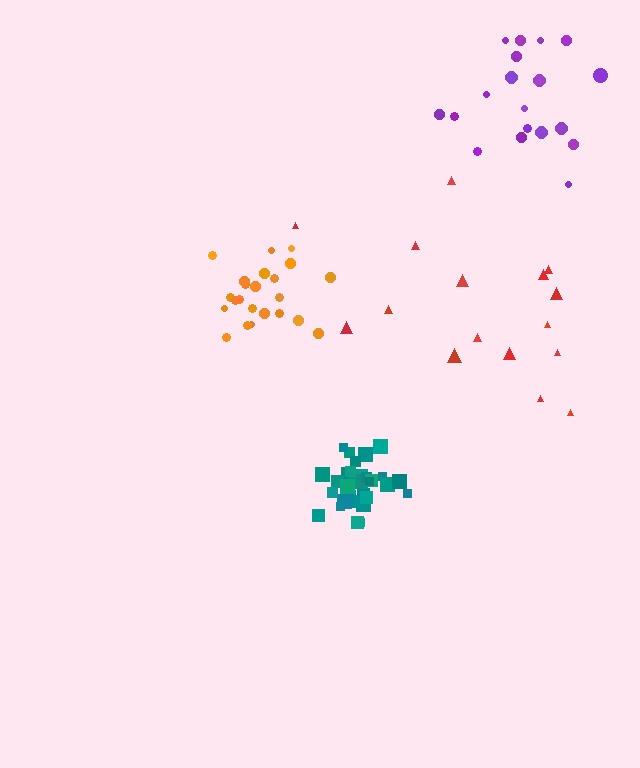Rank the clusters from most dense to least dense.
teal, orange, purple, red.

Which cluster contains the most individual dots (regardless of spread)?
Teal (35).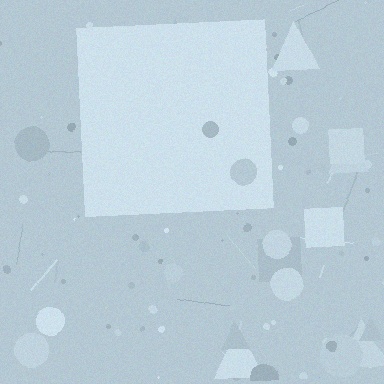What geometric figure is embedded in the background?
A square is embedded in the background.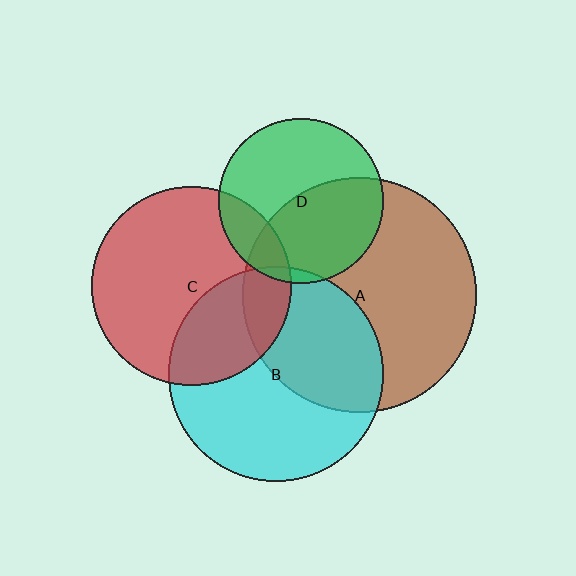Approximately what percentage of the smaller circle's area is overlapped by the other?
Approximately 15%.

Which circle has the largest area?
Circle A (brown).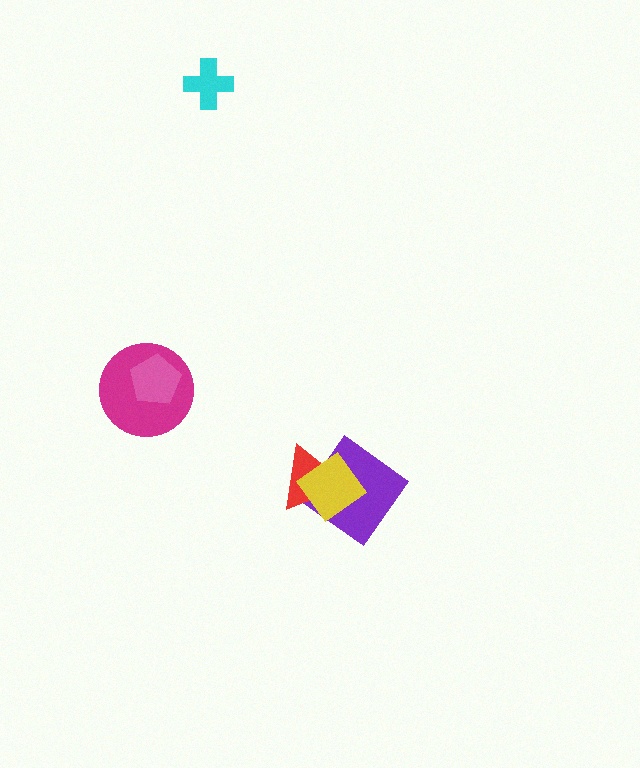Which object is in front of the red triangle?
The yellow diamond is in front of the red triangle.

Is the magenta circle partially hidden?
Yes, it is partially covered by another shape.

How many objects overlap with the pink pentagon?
1 object overlaps with the pink pentagon.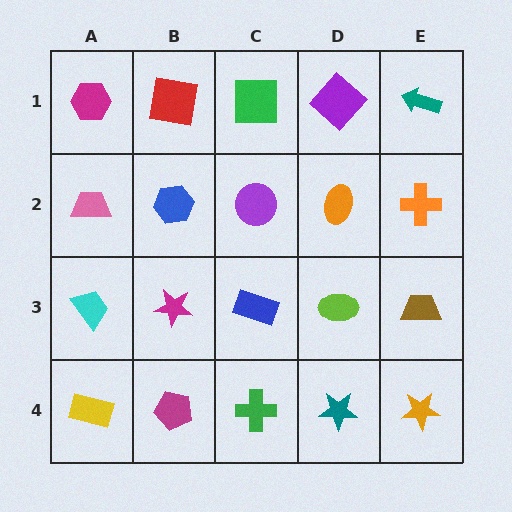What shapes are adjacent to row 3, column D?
An orange ellipse (row 2, column D), a teal star (row 4, column D), a blue rectangle (row 3, column C), a brown trapezoid (row 3, column E).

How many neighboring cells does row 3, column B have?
4.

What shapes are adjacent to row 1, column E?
An orange cross (row 2, column E), a purple diamond (row 1, column D).